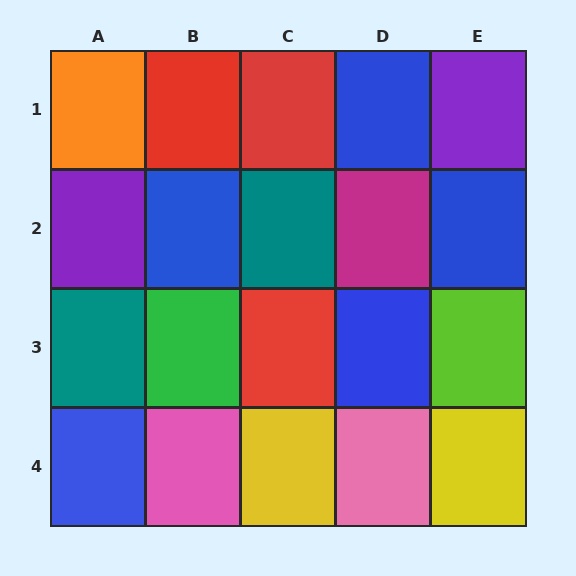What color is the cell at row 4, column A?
Blue.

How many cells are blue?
5 cells are blue.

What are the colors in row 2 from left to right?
Purple, blue, teal, magenta, blue.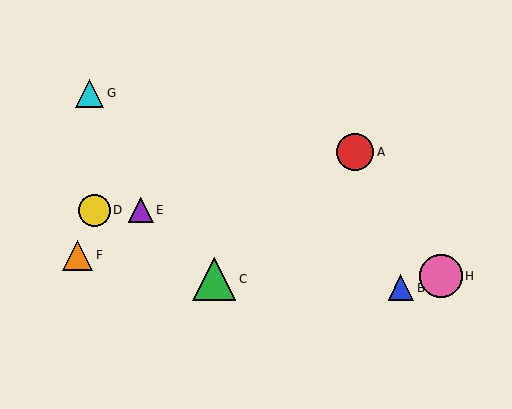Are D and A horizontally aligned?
No, D is at y≈210 and A is at y≈152.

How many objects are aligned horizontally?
2 objects (D, E) are aligned horizontally.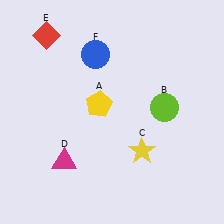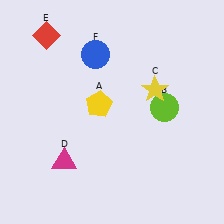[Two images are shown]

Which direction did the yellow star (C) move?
The yellow star (C) moved up.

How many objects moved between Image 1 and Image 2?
1 object moved between the two images.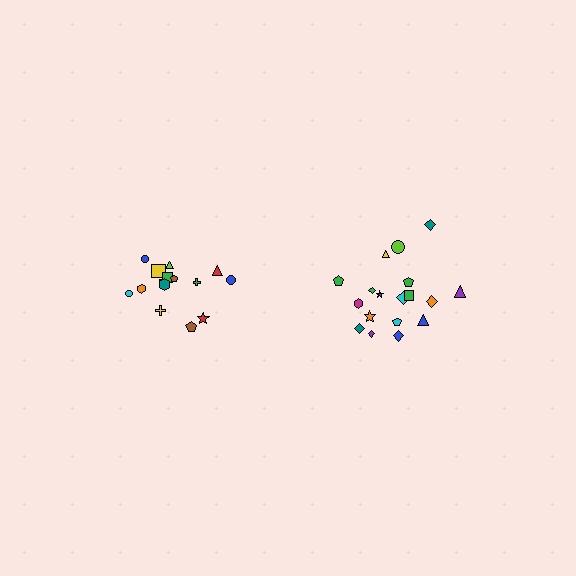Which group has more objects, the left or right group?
The right group.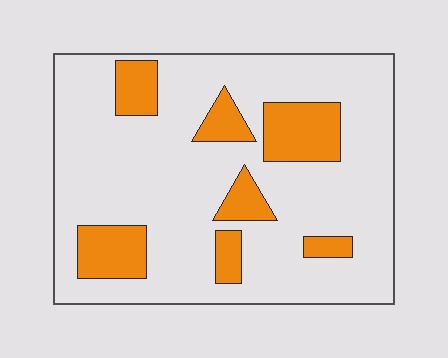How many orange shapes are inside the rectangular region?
7.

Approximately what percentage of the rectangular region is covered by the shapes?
Approximately 20%.